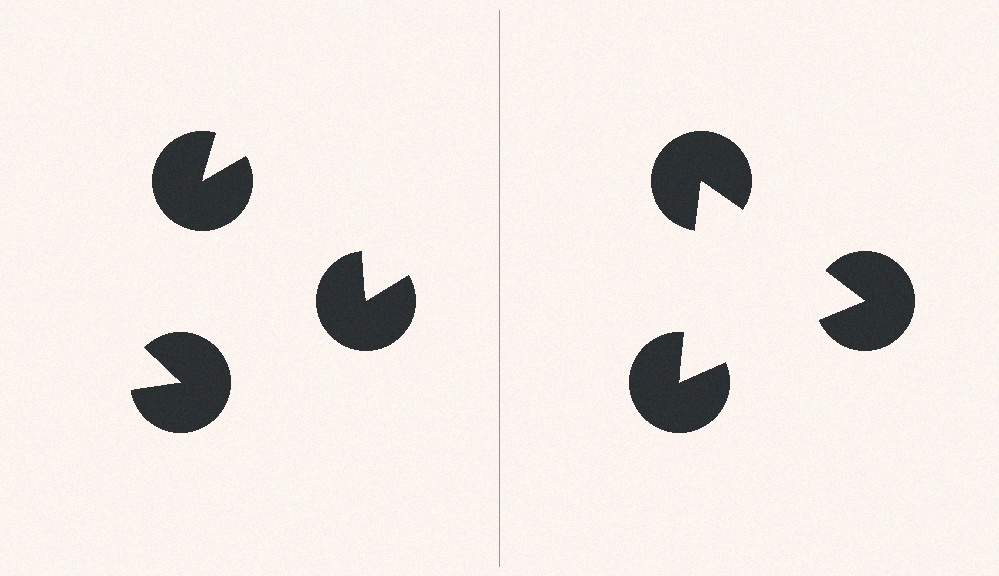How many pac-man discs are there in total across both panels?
6 — 3 on each side.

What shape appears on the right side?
An illusory triangle.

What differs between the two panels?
The pac-man discs are positioned identically on both sides; only the wedge orientations differ. On the right they align to a triangle; on the left they are misaligned.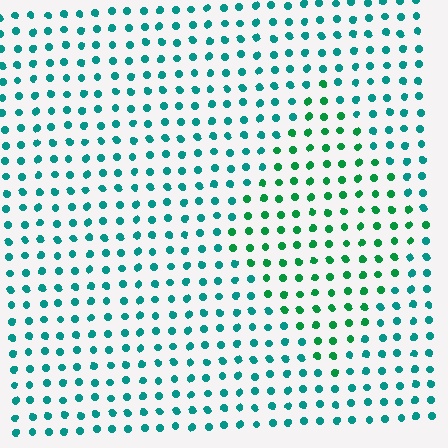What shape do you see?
I see a diamond.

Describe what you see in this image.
The image is filled with small teal elements in a uniform arrangement. A diamond-shaped region is visible where the elements are tinted to a slightly different hue, forming a subtle color boundary.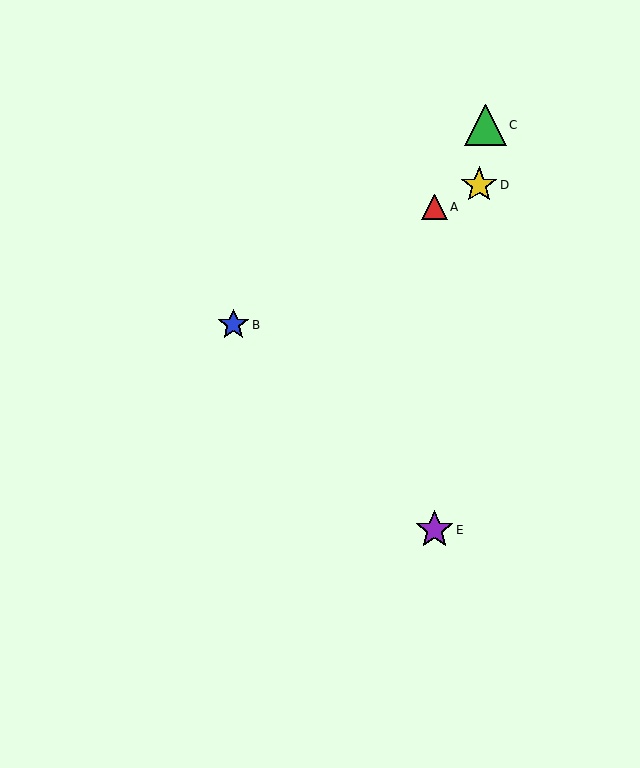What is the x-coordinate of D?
Object D is at x≈479.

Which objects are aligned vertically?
Objects A, E are aligned vertically.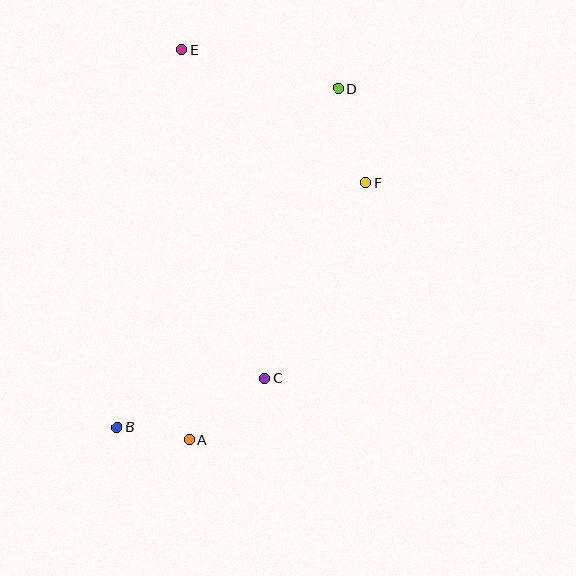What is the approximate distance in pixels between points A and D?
The distance between A and D is approximately 382 pixels.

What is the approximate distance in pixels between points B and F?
The distance between B and F is approximately 349 pixels.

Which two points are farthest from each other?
Points B and D are farthest from each other.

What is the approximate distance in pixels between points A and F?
The distance between A and F is approximately 312 pixels.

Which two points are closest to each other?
Points A and B are closest to each other.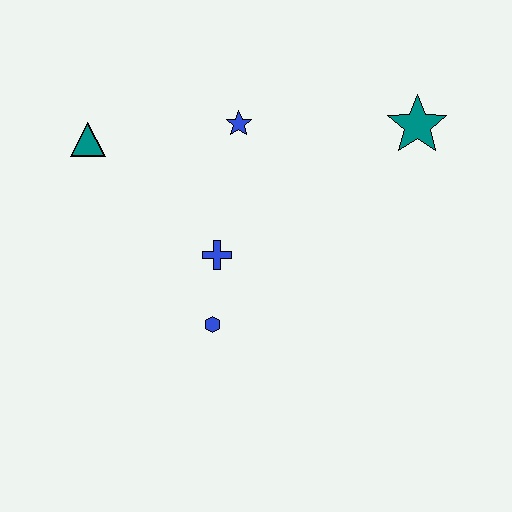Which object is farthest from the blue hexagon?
The teal star is farthest from the blue hexagon.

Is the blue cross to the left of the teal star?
Yes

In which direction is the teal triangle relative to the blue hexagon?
The teal triangle is above the blue hexagon.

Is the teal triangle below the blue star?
Yes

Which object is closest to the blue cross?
The blue hexagon is closest to the blue cross.